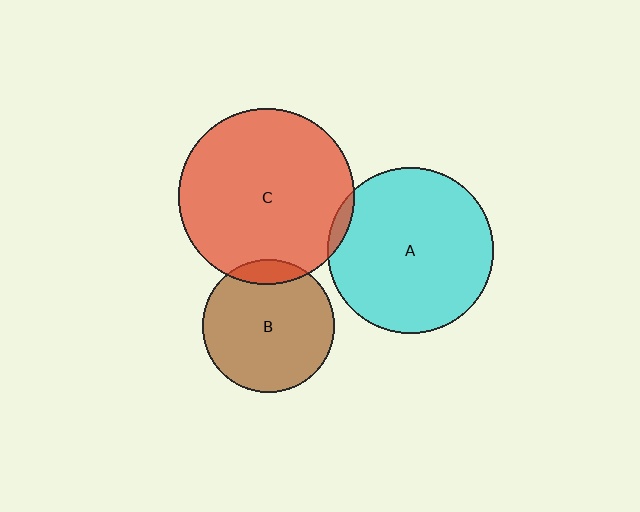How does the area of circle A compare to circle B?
Approximately 1.6 times.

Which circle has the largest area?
Circle C (red).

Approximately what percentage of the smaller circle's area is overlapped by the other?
Approximately 10%.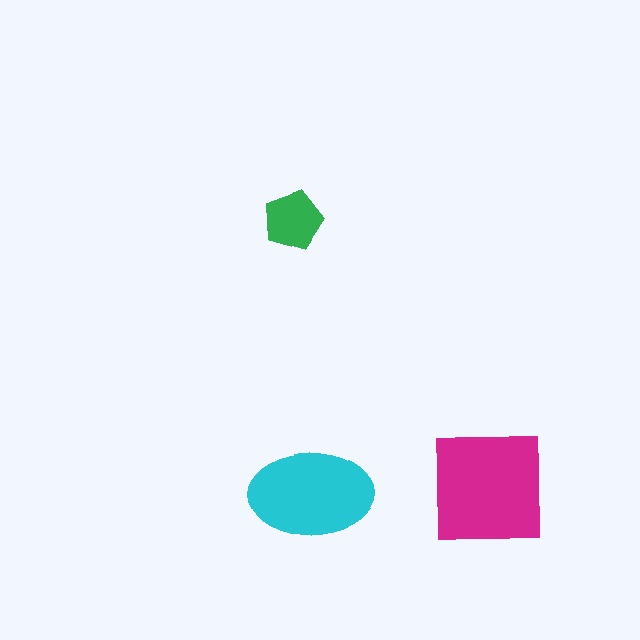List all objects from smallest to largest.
The green pentagon, the cyan ellipse, the magenta square.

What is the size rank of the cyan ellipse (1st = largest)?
2nd.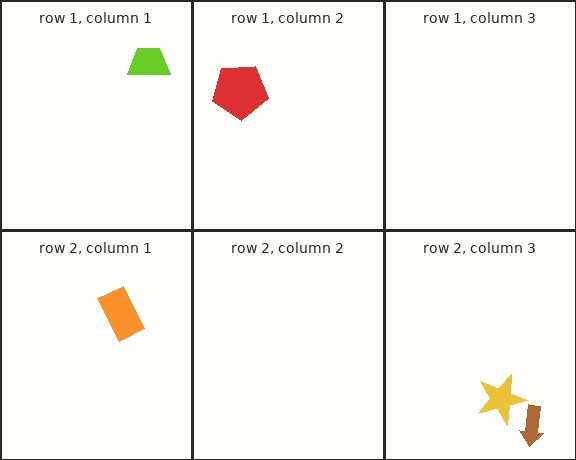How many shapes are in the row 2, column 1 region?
1.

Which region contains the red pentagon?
The row 1, column 2 region.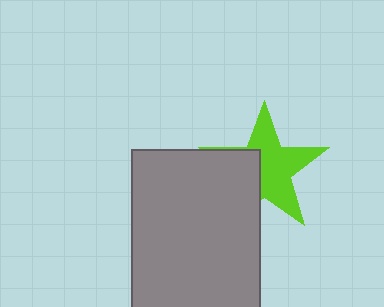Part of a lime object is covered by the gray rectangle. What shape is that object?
It is a star.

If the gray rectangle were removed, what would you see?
You would see the complete lime star.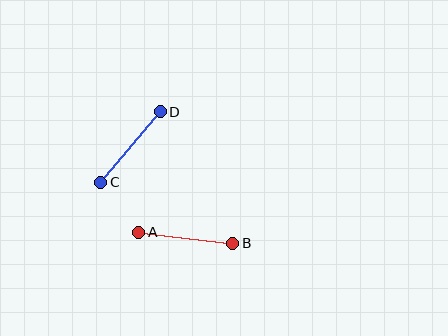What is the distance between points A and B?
The distance is approximately 95 pixels.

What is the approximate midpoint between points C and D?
The midpoint is at approximately (130, 147) pixels.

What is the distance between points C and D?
The distance is approximately 92 pixels.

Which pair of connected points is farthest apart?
Points A and B are farthest apart.